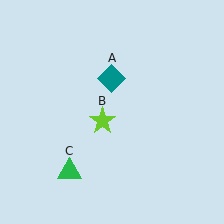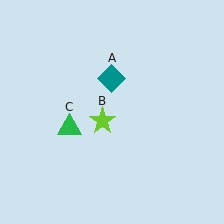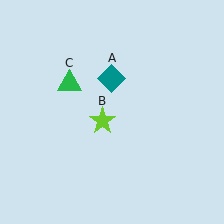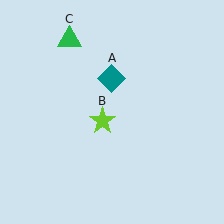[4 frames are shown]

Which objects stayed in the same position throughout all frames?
Teal diamond (object A) and lime star (object B) remained stationary.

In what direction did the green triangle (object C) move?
The green triangle (object C) moved up.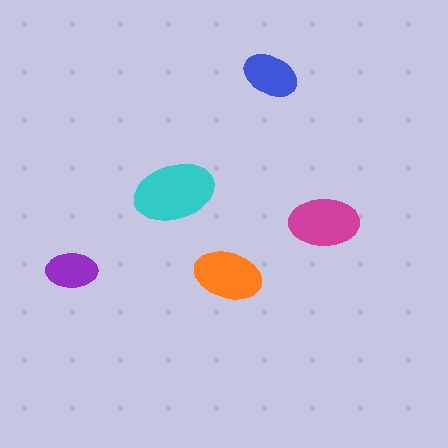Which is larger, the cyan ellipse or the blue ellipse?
The cyan one.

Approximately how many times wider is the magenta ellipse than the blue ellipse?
About 1.5 times wider.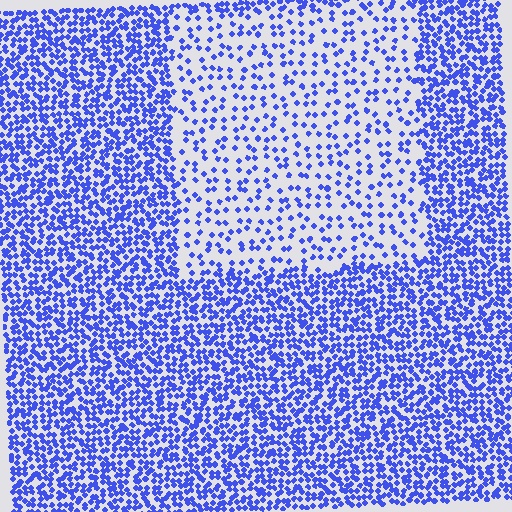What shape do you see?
I see a rectangle.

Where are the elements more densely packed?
The elements are more densely packed outside the rectangle boundary.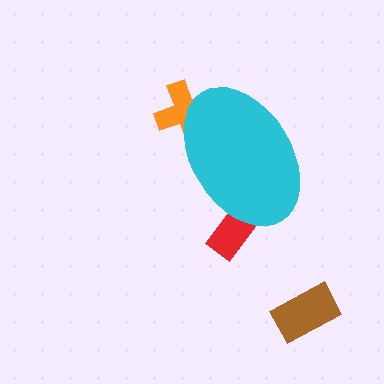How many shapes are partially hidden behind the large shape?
2 shapes are partially hidden.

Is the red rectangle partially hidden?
Yes, the red rectangle is partially hidden behind the cyan ellipse.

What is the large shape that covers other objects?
A cyan ellipse.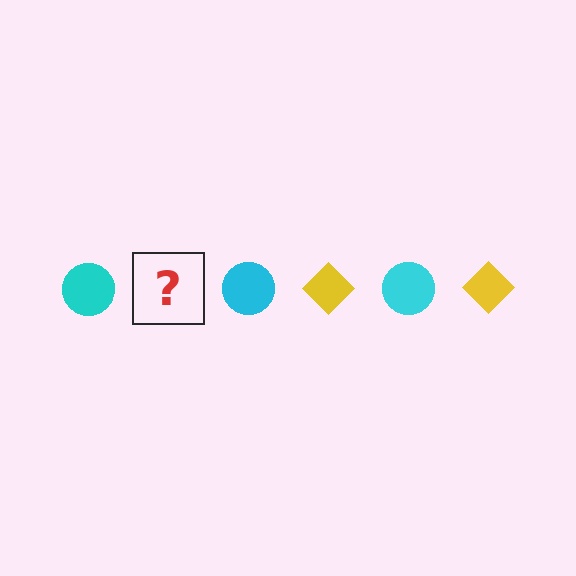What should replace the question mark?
The question mark should be replaced with a yellow diamond.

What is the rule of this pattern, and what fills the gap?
The rule is that the pattern alternates between cyan circle and yellow diamond. The gap should be filled with a yellow diamond.